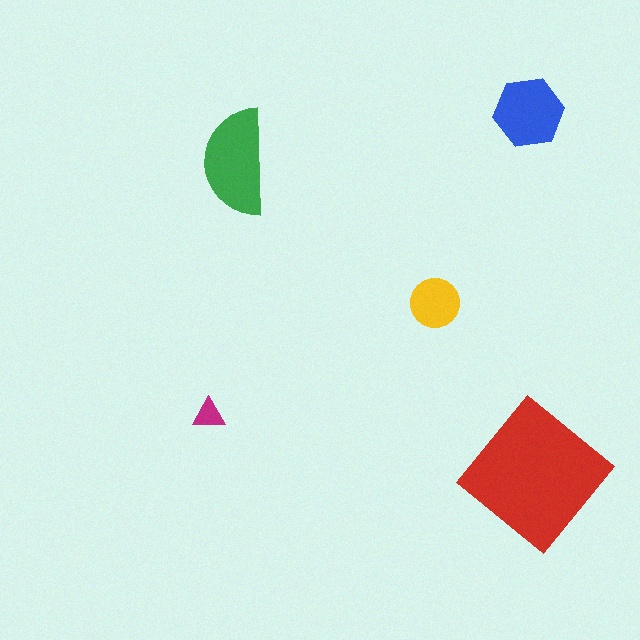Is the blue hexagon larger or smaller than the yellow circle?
Larger.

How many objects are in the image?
There are 5 objects in the image.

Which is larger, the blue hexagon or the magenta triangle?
The blue hexagon.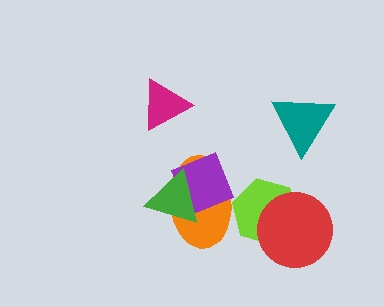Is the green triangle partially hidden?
No, no other shape covers it.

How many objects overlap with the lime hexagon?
2 objects overlap with the lime hexagon.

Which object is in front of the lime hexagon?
The red circle is in front of the lime hexagon.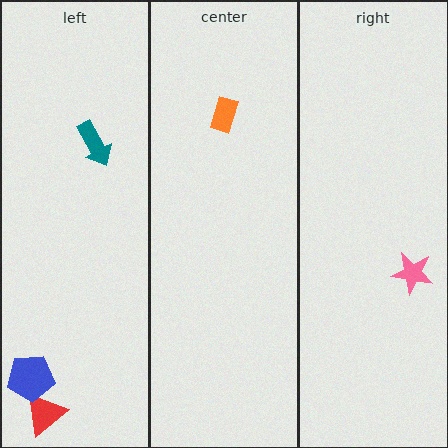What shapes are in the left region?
The red triangle, the blue pentagon, the teal arrow.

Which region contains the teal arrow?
The left region.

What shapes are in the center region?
The orange rectangle.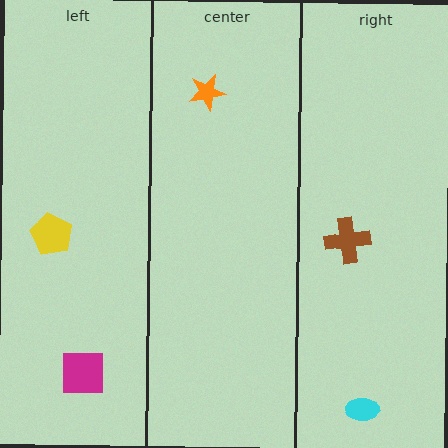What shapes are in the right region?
The cyan ellipse, the brown cross.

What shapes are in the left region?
The magenta square, the yellow pentagon.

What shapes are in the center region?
The orange star.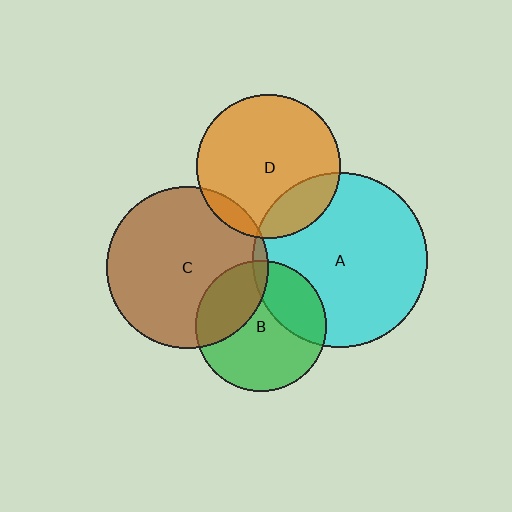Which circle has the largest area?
Circle A (cyan).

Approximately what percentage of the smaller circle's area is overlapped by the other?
Approximately 30%.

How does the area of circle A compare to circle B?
Approximately 1.8 times.